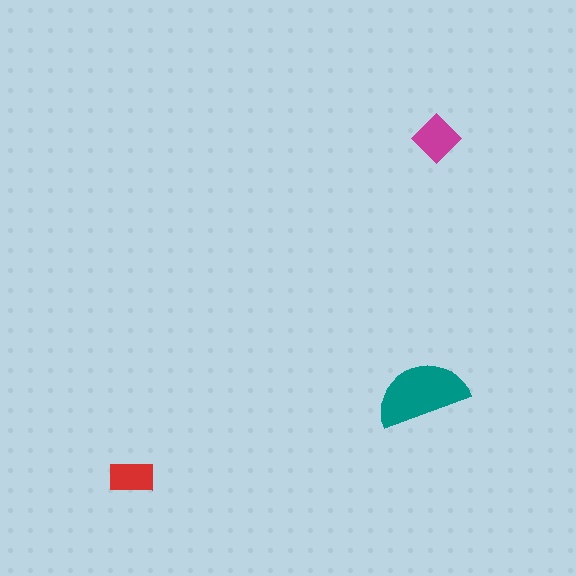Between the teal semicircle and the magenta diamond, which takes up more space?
The teal semicircle.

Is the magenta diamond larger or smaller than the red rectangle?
Larger.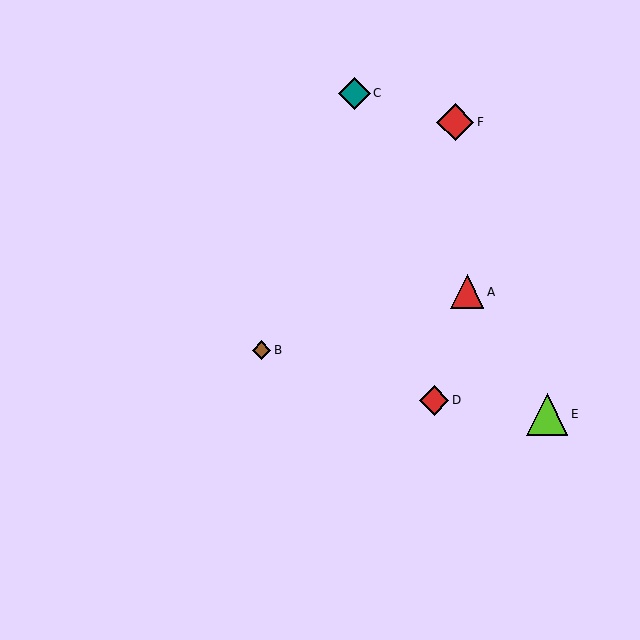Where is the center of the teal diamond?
The center of the teal diamond is at (354, 93).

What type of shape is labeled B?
Shape B is a brown diamond.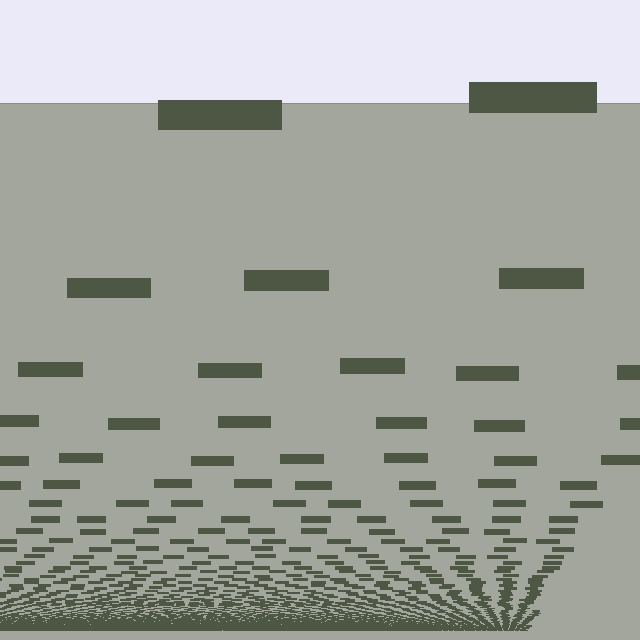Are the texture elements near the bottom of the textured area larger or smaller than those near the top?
Smaller. The gradient is inverted — elements near the bottom are smaller and denser.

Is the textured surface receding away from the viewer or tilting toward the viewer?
The surface appears to tilt toward the viewer. Texture elements get larger and sparser toward the top.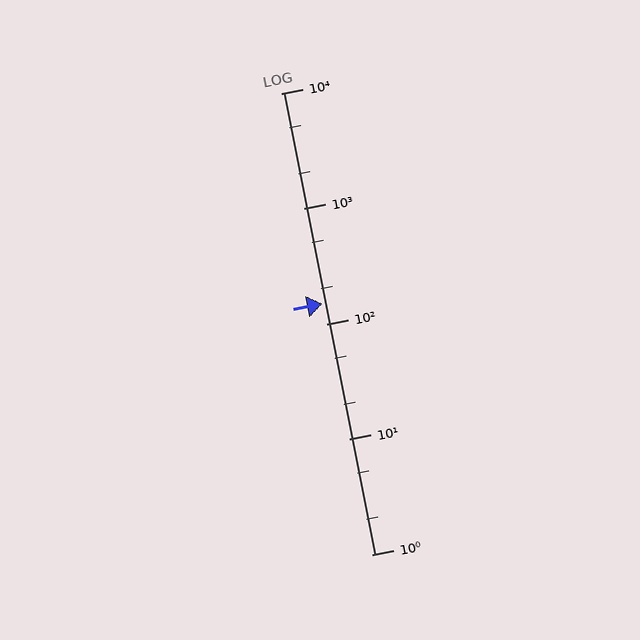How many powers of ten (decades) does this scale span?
The scale spans 4 decades, from 1 to 10000.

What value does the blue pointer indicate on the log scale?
The pointer indicates approximately 150.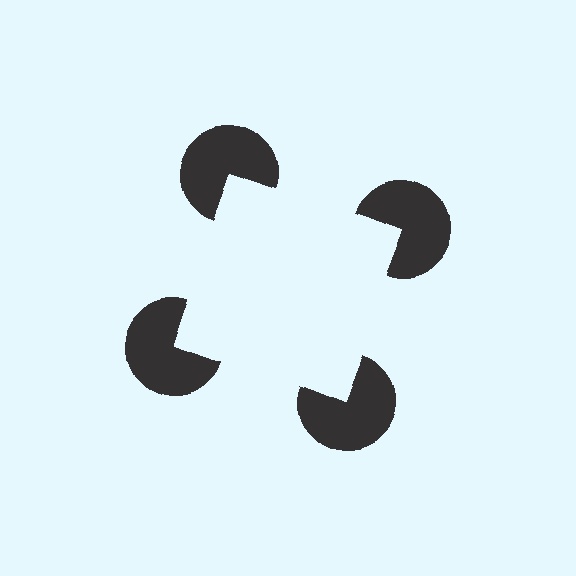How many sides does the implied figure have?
4 sides.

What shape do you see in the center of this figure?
An illusory square — its edges are inferred from the aligned wedge cuts in the pac-man discs, not physically drawn.